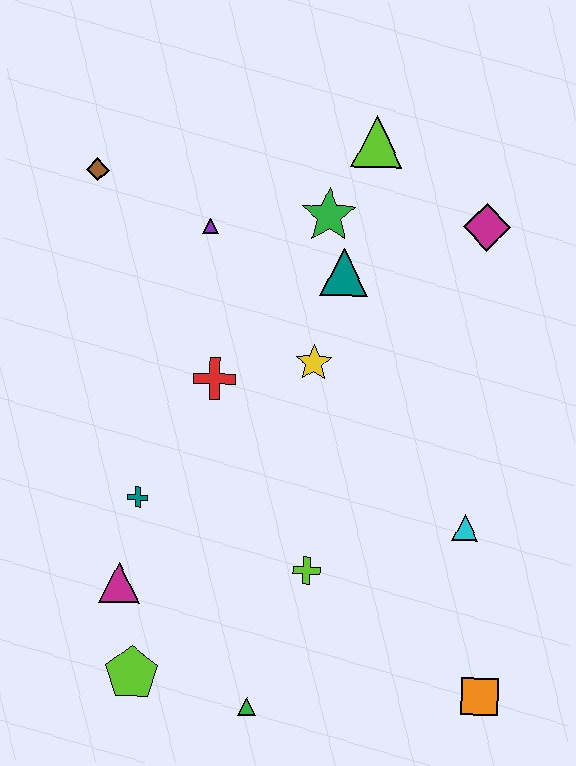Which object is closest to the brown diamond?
The purple triangle is closest to the brown diamond.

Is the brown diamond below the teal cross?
No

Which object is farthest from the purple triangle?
The orange square is farthest from the purple triangle.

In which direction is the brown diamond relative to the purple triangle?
The brown diamond is to the left of the purple triangle.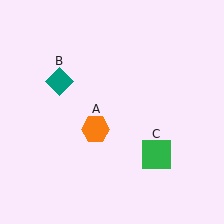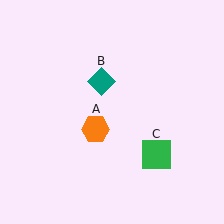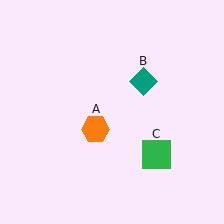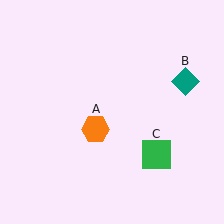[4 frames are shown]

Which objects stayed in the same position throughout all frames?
Orange hexagon (object A) and green square (object C) remained stationary.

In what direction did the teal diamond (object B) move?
The teal diamond (object B) moved right.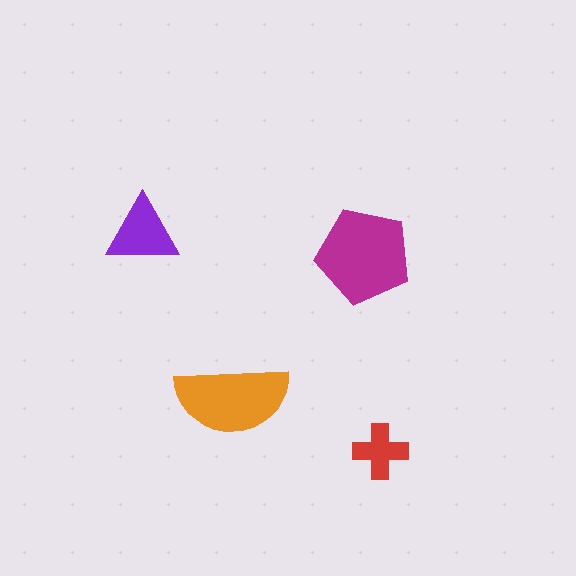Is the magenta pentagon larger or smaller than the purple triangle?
Larger.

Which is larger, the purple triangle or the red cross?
The purple triangle.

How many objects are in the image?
There are 4 objects in the image.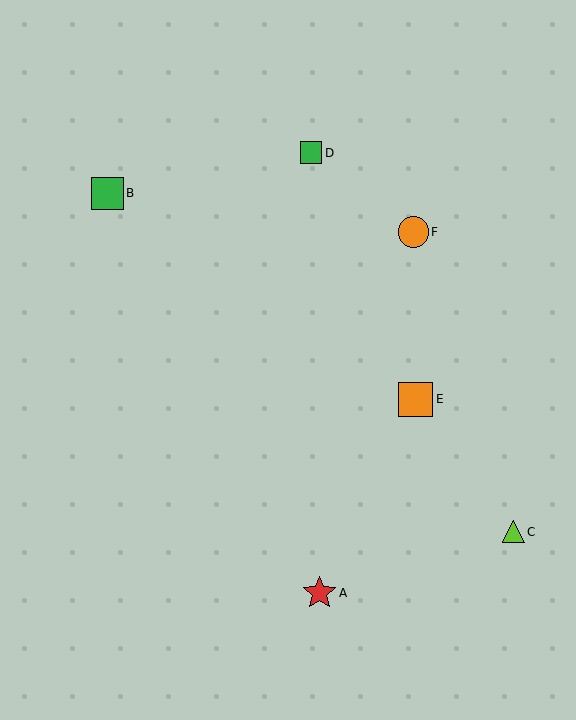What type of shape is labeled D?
Shape D is a green square.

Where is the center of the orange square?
The center of the orange square is at (416, 399).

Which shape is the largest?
The orange square (labeled E) is the largest.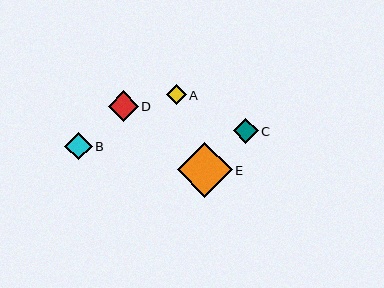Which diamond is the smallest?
Diamond A is the smallest with a size of approximately 20 pixels.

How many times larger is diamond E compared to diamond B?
Diamond E is approximately 2.0 times the size of diamond B.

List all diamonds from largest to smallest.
From largest to smallest: E, D, B, C, A.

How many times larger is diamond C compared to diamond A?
Diamond C is approximately 1.2 times the size of diamond A.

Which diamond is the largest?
Diamond E is the largest with a size of approximately 55 pixels.